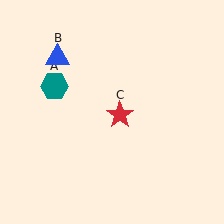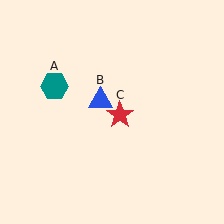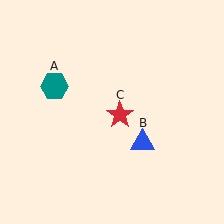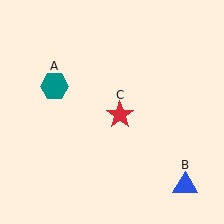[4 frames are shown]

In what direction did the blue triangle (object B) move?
The blue triangle (object B) moved down and to the right.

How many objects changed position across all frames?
1 object changed position: blue triangle (object B).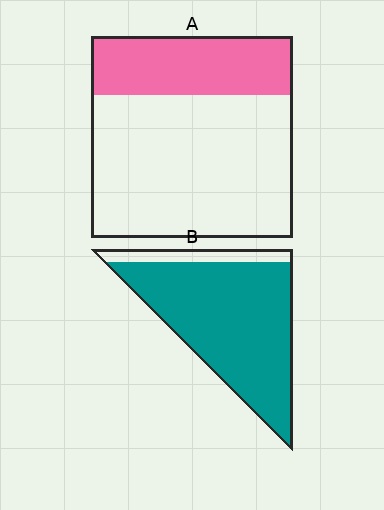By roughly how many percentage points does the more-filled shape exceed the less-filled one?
By roughly 60 percentage points (B over A).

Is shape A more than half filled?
No.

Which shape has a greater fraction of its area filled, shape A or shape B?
Shape B.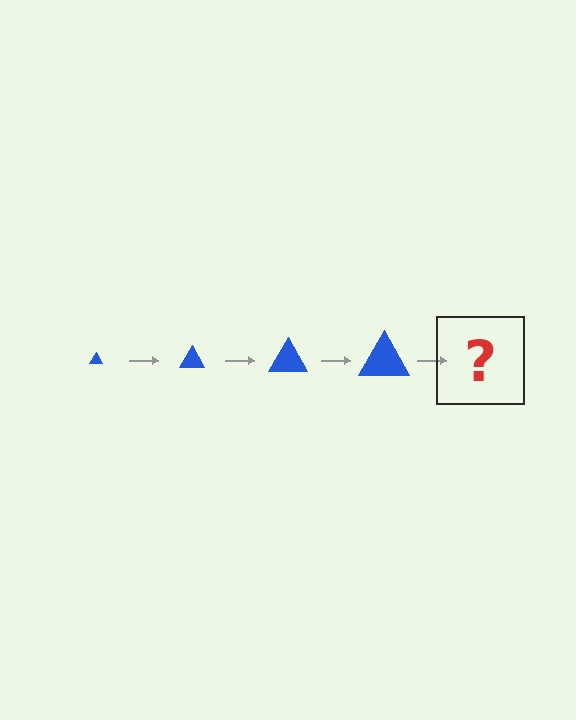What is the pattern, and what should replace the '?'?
The pattern is that the triangle gets progressively larger each step. The '?' should be a blue triangle, larger than the previous one.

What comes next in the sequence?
The next element should be a blue triangle, larger than the previous one.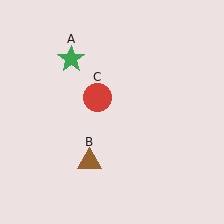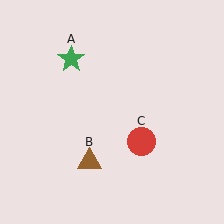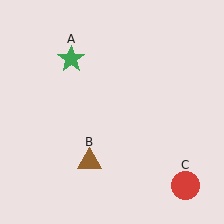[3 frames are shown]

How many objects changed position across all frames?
1 object changed position: red circle (object C).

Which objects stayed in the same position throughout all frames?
Green star (object A) and brown triangle (object B) remained stationary.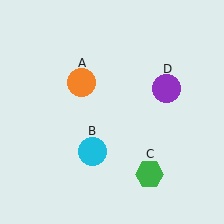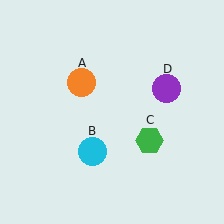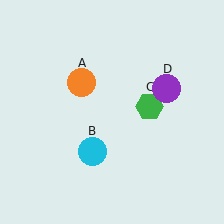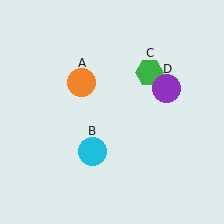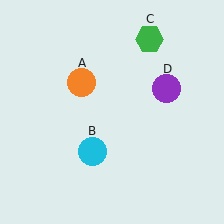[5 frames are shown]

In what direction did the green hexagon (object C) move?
The green hexagon (object C) moved up.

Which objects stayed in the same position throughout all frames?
Orange circle (object A) and cyan circle (object B) and purple circle (object D) remained stationary.